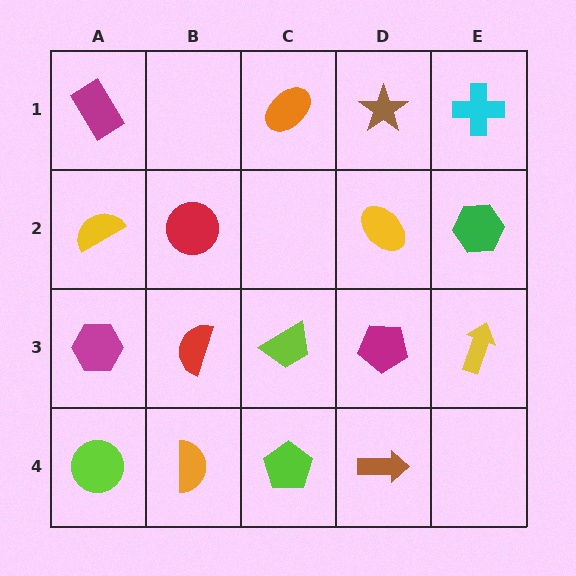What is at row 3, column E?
A yellow arrow.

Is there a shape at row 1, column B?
No, that cell is empty.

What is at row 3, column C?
A lime trapezoid.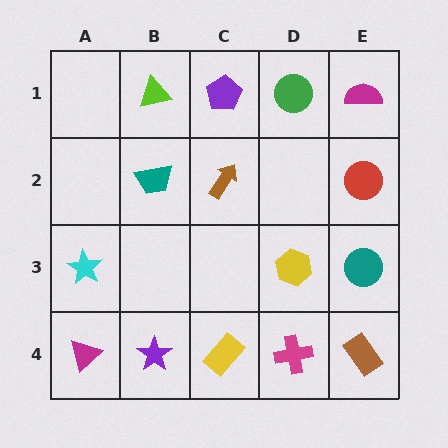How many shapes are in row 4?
5 shapes.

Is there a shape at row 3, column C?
No, that cell is empty.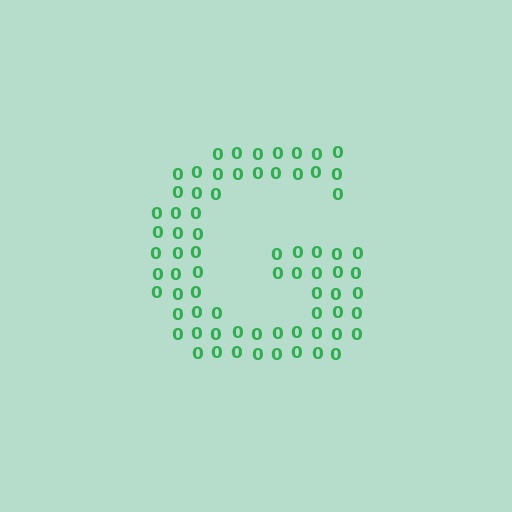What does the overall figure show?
The overall figure shows the letter G.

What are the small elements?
The small elements are digit 0's.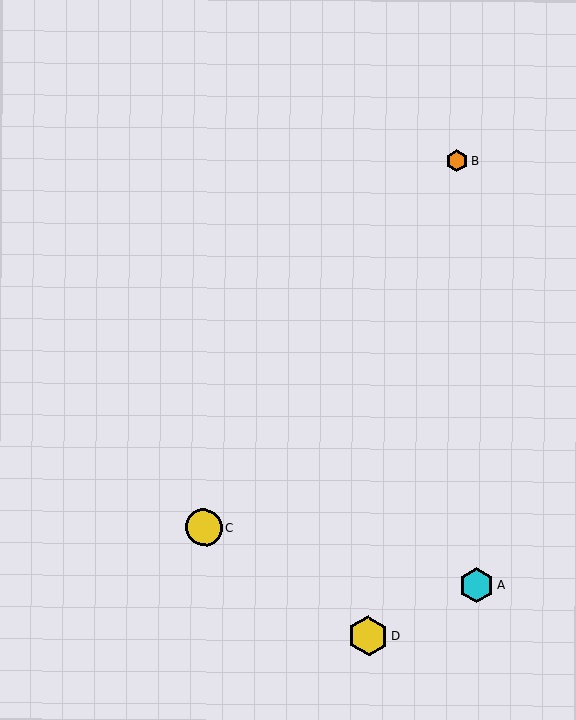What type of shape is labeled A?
Shape A is a cyan hexagon.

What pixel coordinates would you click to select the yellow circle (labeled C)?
Click at (204, 527) to select the yellow circle C.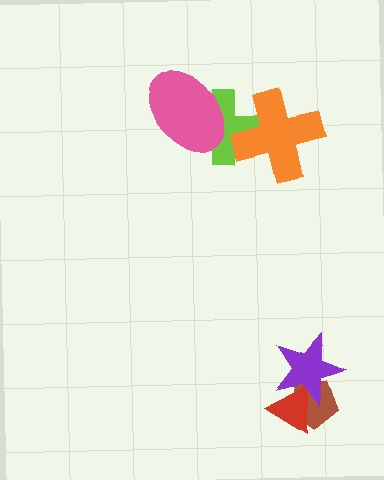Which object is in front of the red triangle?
The purple star is in front of the red triangle.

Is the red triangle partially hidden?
Yes, it is partially covered by another shape.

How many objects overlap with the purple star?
2 objects overlap with the purple star.